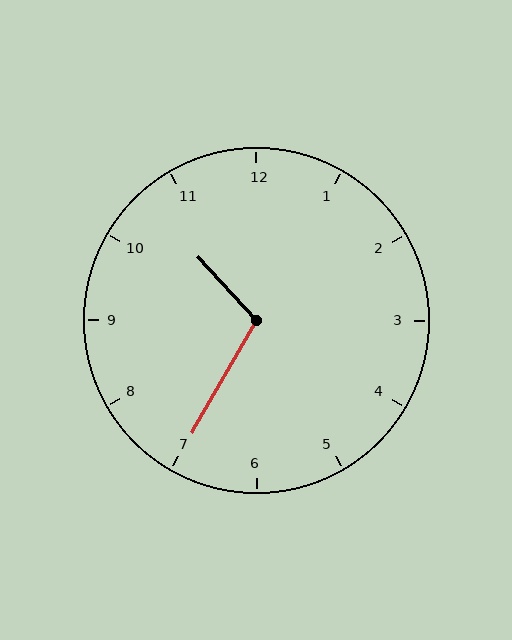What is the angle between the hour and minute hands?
Approximately 108 degrees.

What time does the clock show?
10:35.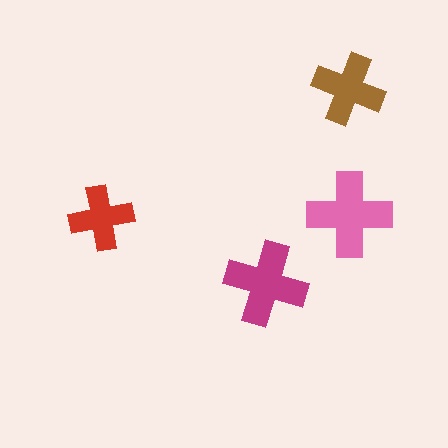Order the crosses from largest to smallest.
the pink one, the magenta one, the brown one, the red one.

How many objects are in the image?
There are 4 objects in the image.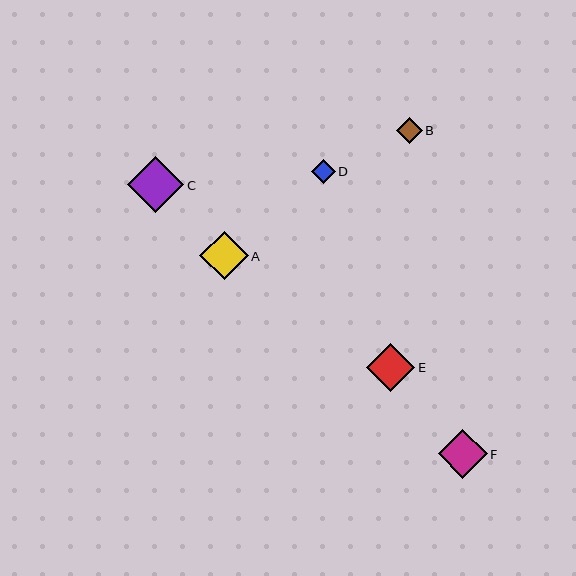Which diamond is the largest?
Diamond C is the largest with a size of approximately 57 pixels.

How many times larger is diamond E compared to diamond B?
Diamond E is approximately 1.9 times the size of diamond B.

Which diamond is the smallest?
Diamond D is the smallest with a size of approximately 24 pixels.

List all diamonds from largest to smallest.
From largest to smallest: C, E, F, A, B, D.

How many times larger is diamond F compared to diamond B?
Diamond F is approximately 1.9 times the size of diamond B.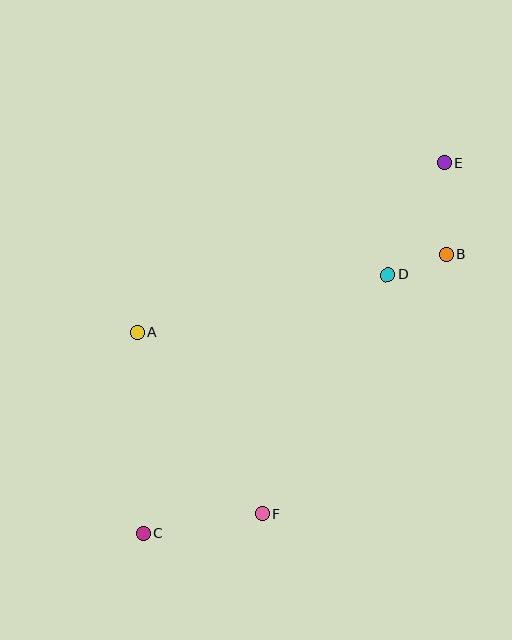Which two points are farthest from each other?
Points C and E are farthest from each other.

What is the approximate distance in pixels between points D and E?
The distance between D and E is approximately 125 pixels.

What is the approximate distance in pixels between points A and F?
The distance between A and F is approximately 220 pixels.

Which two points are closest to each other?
Points B and D are closest to each other.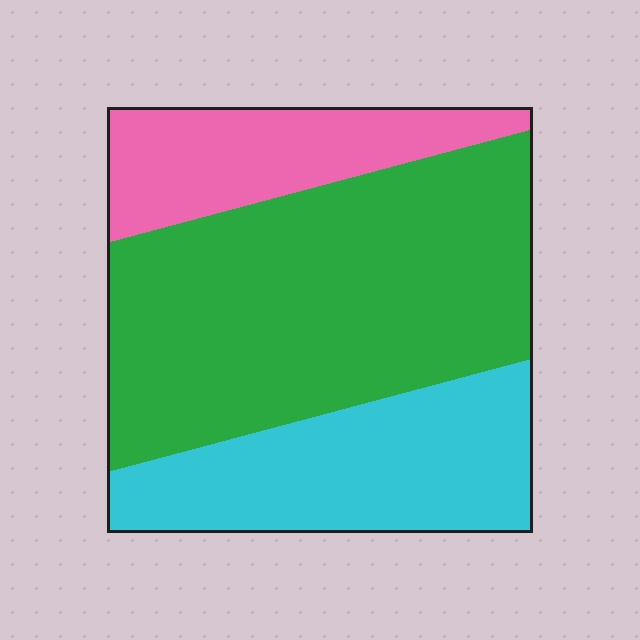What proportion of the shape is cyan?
Cyan covers about 30% of the shape.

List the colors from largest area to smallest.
From largest to smallest: green, cyan, pink.